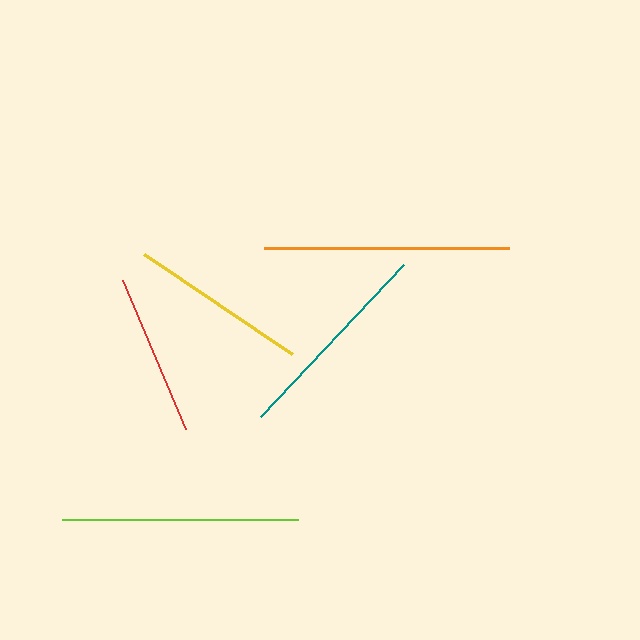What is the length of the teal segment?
The teal segment is approximately 209 pixels long.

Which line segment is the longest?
The orange line is the longest at approximately 245 pixels.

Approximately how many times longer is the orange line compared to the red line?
The orange line is approximately 1.5 times the length of the red line.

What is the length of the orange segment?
The orange segment is approximately 245 pixels long.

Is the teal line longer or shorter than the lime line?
The lime line is longer than the teal line.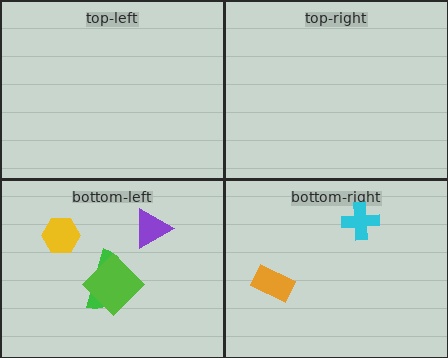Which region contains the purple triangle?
The bottom-left region.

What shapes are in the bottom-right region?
The orange rectangle, the cyan cross.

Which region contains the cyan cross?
The bottom-right region.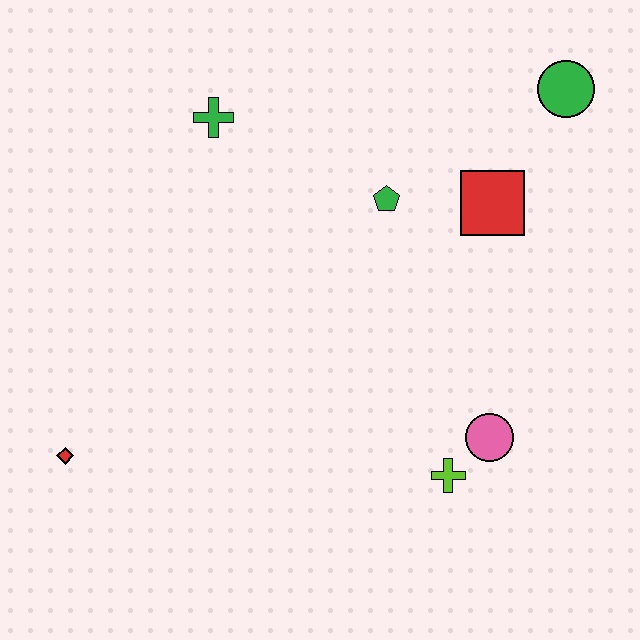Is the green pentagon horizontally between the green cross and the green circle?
Yes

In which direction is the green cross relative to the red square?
The green cross is to the left of the red square.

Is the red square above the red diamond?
Yes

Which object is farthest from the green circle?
The red diamond is farthest from the green circle.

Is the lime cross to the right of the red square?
No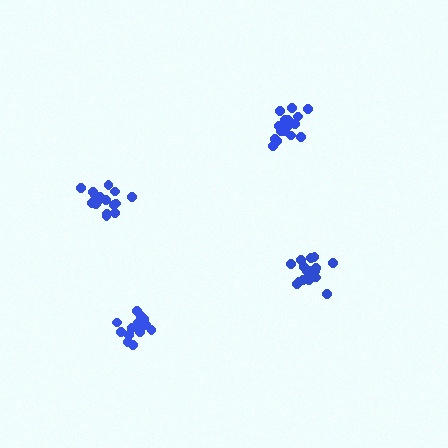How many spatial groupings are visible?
There are 4 spatial groupings.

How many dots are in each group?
Group 1: 16 dots, Group 2: 14 dots, Group 3: 16 dots, Group 4: 16 dots (62 total).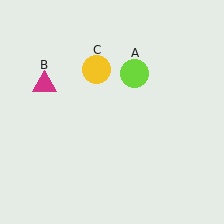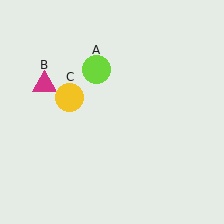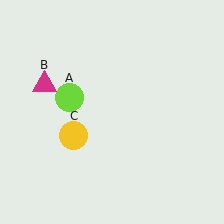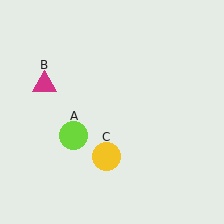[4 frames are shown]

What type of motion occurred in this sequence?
The lime circle (object A), yellow circle (object C) rotated counterclockwise around the center of the scene.